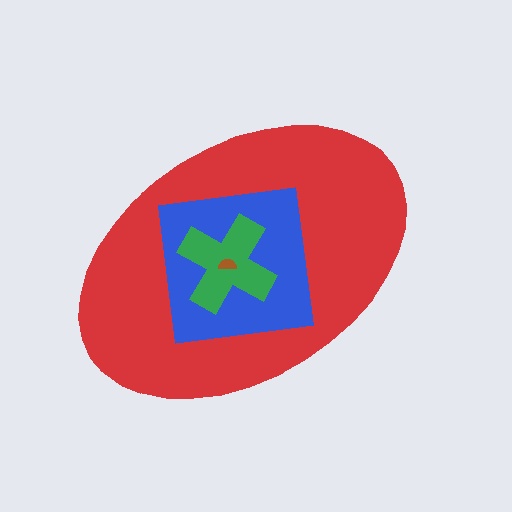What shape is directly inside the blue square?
The green cross.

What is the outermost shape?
The red ellipse.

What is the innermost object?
The brown semicircle.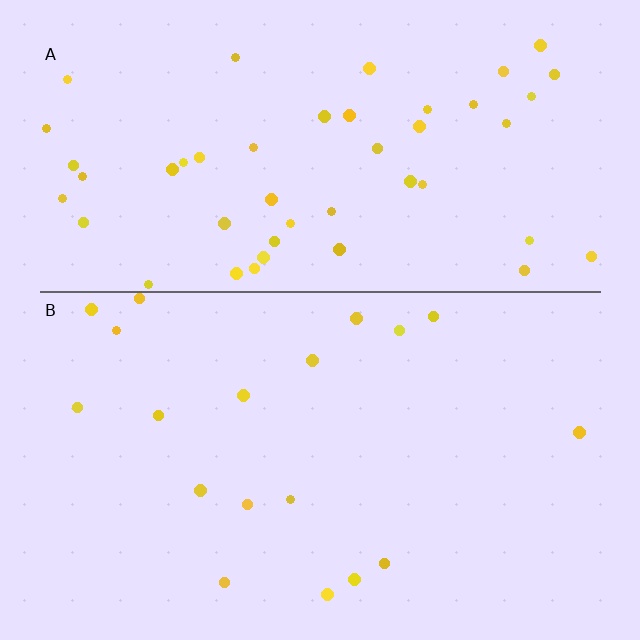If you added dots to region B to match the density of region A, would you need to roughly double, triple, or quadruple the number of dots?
Approximately triple.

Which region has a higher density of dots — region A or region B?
A (the top).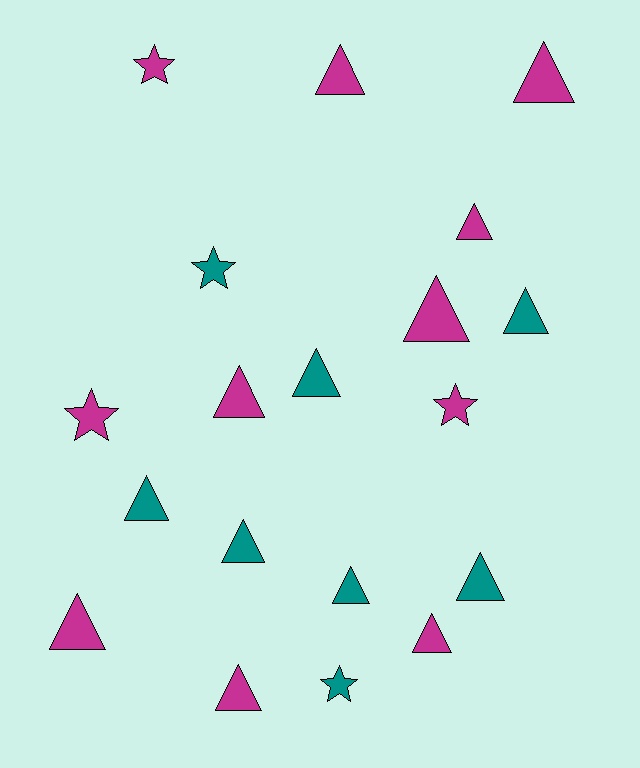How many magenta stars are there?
There are 3 magenta stars.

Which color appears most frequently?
Magenta, with 11 objects.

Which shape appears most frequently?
Triangle, with 14 objects.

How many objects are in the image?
There are 19 objects.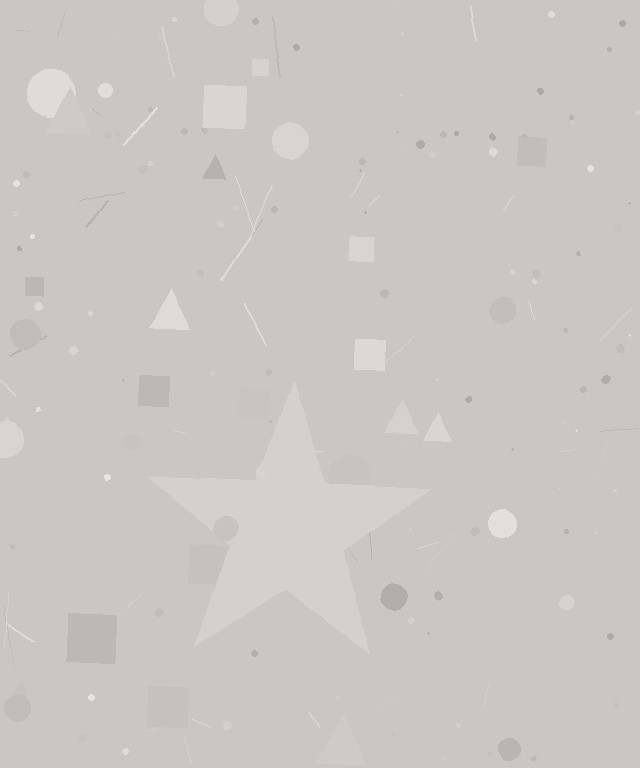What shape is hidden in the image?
A star is hidden in the image.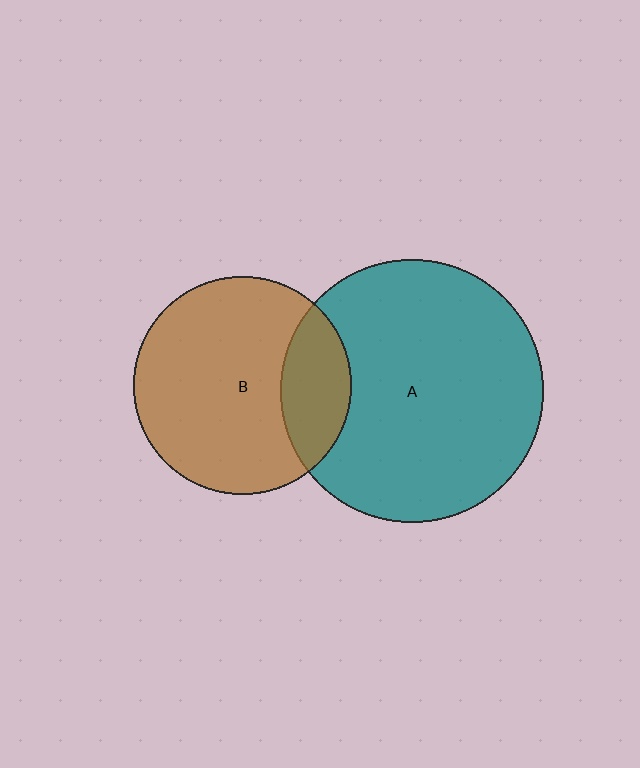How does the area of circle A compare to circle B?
Approximately 1.5 times.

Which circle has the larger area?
Circle A (teal).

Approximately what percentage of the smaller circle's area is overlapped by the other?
Approximately 20%.